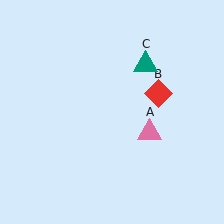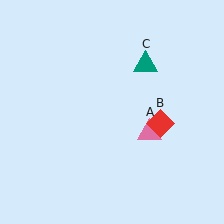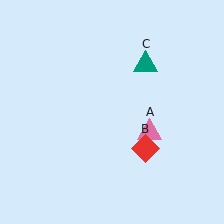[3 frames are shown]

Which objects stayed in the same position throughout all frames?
Pink triangle (object A) and teal triangle (object C) remained stationary.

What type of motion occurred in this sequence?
The red diamond (object B) rotated clockwise around the center of the scene.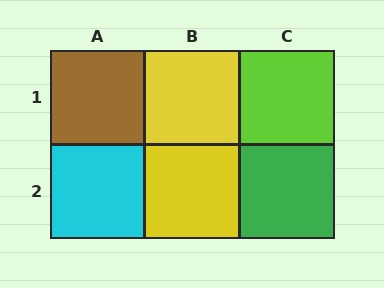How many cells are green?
1 cell is green.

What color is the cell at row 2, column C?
Green.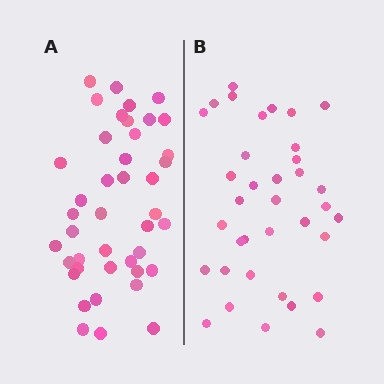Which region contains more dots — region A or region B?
Region A (the left region) has more dots.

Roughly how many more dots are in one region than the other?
Region A has about 6 more dots than region B.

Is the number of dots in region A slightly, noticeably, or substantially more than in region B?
Region A has only slightly more — the two regions are fairly close. The ratio is roughly 1.2 to 1.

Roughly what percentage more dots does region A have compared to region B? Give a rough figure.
About 15% more.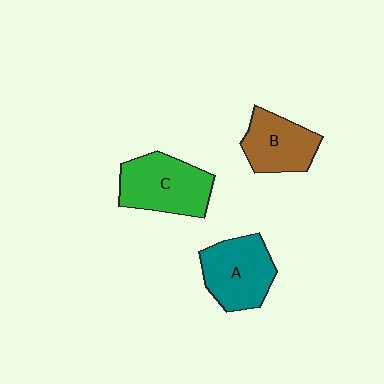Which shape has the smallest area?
Shape B (brown).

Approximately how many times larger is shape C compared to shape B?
Approximately 1.3 times.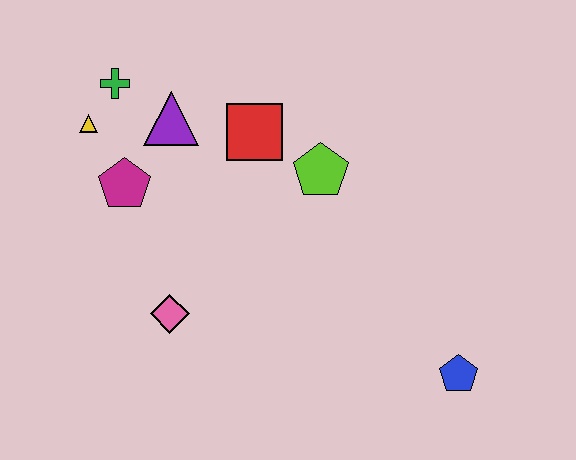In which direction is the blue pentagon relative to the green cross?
The blue pentagon is to the right of the green cross.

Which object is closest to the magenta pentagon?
The yellow triangle is closest to the magenta pentagon.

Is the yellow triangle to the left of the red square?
Yes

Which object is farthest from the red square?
The blue pentagon is farthest from the red square.